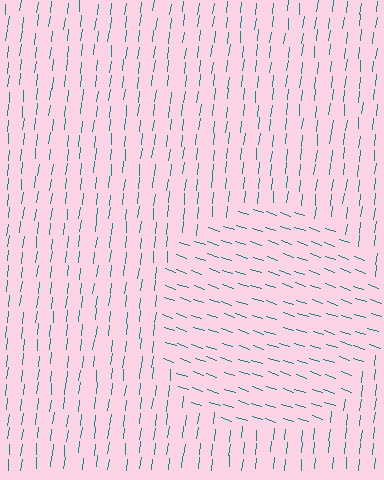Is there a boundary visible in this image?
Yes, there is a texture boundary formed by a change in line orientation.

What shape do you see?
I see a circle.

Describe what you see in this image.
The image is filled with small teal line segments. A circle region in the image has lines oriented differently from the surrounding lines, creating a visible texture boundary.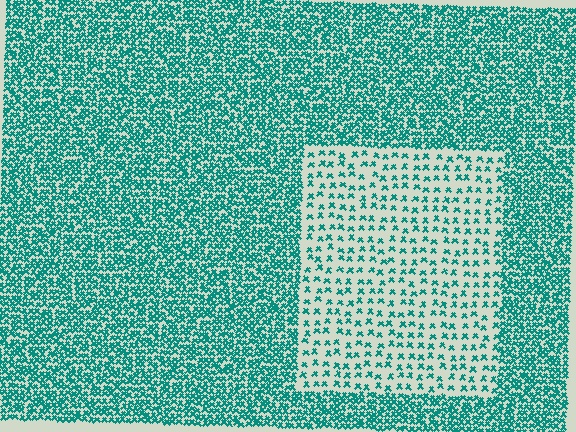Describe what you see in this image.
The image contains small teal elements arranged at two different densities. A rectangle-shaped region is visible where the elements are less densely packed than the surrounding area.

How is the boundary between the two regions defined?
The boundary is defined by a change in element density (approximately 2.8x ratio). All elements are the same color, size, and shape.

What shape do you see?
I see a rectangle.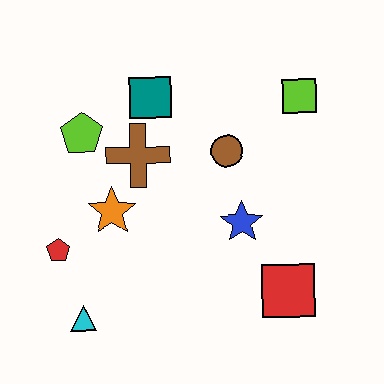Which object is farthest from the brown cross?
The red square is farthest from the brown cross.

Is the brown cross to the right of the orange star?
Yes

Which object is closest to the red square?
The blue star is closest to the red square.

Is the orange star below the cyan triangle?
No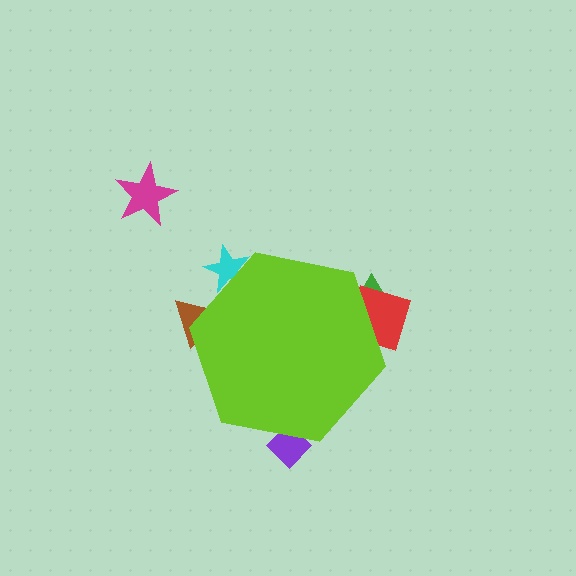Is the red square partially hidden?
Yes, the red square is partially hidden behind the lime hexagon.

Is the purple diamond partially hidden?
Yes, the purple diamond is partially hidden behind the lime hexagon.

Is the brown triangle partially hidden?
Yes, the brown triangle is partially hidden behind the lime hexagon.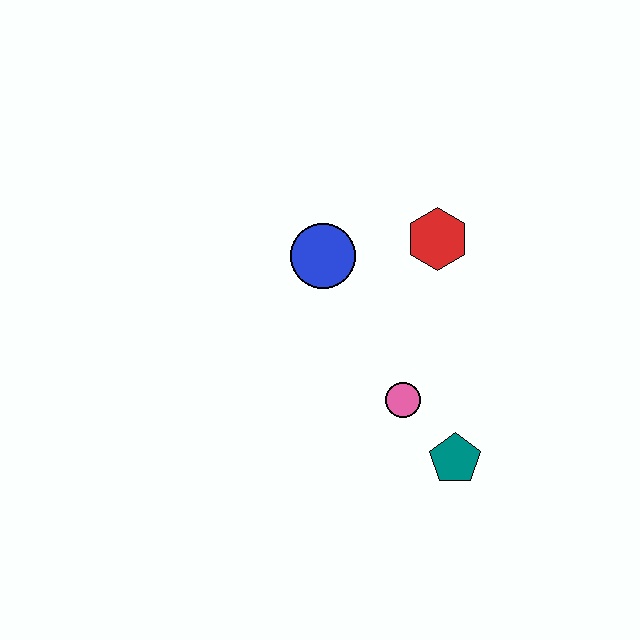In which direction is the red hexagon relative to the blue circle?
The red hexagon is to the right of the blue circle.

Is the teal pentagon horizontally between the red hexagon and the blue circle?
No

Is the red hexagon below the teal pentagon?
No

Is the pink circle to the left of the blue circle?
No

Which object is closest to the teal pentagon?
The pink circle is closest to the teal pentagon.